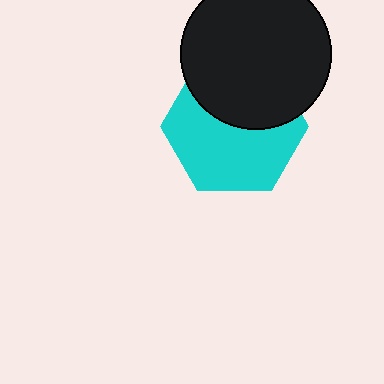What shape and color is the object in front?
The object in front is a black circle.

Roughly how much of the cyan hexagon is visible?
About half of it is visible (roughly 59%).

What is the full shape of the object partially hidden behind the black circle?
The partially hidden object is a cyan hexagon.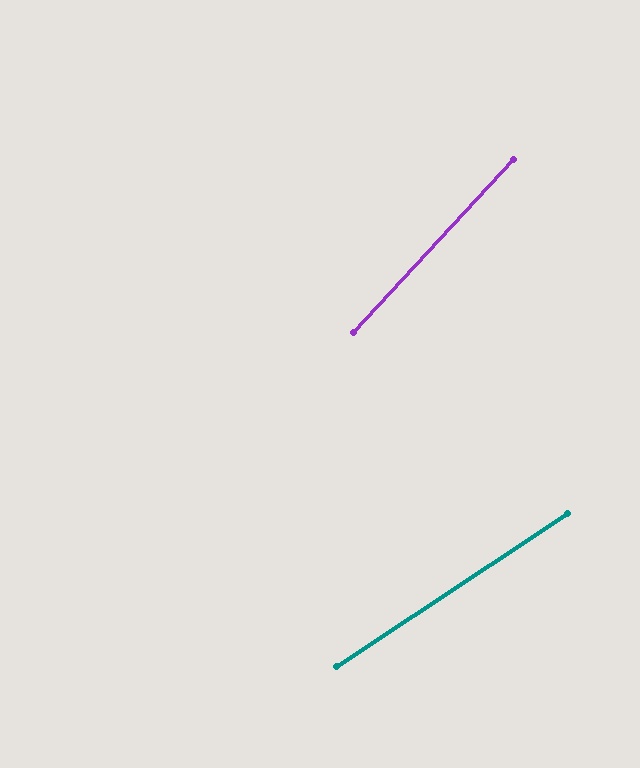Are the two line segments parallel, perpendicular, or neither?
Neither parallel nor perpendicular — they differ by about 14°.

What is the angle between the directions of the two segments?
Approximately 14 degrees.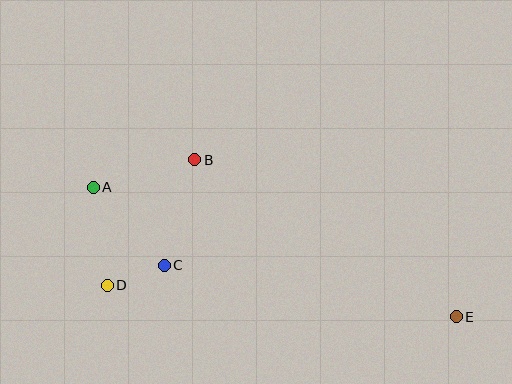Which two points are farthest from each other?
Points A and E are farthest from each other.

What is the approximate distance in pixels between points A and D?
The distance between A and D is approximately 99 pixels.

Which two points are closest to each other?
Points C and D are closest to each other.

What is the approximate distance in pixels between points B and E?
The distance between B and E is approximately 305 pixels.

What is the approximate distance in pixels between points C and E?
The distance between C and E is approximately 296 pixels.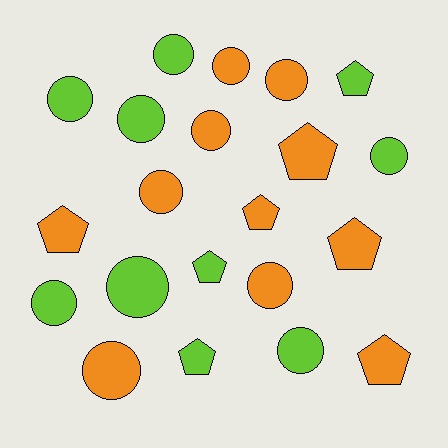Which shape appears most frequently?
Circle, with 13 objects.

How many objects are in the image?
There are 21 objects.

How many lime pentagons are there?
There are 3 lime pentagons.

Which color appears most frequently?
Orange, with 11 objects.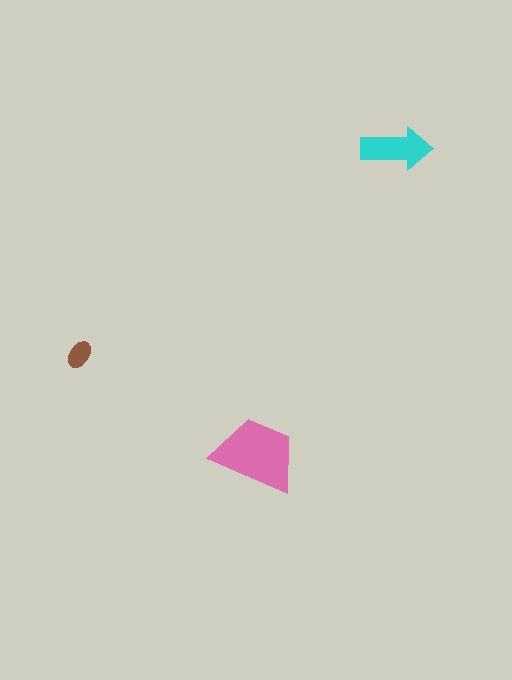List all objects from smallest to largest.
The brown ellipse, the cyan arrow, the pink trapezoid.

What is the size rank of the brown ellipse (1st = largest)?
3rd.